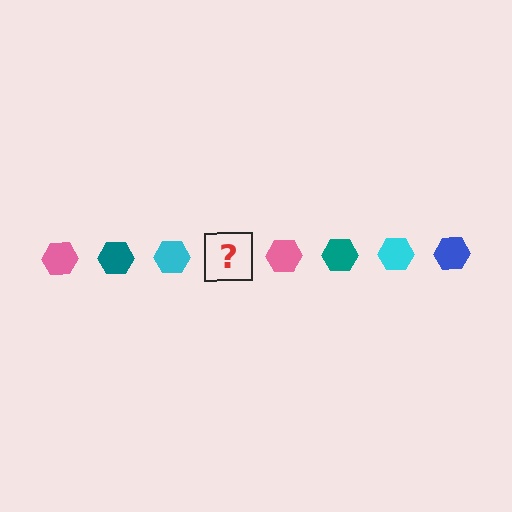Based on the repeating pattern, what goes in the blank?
The blank should be a blue hexagon.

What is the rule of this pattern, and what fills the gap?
The rule is that the pattern cycles through pink, teal, cyan, blue hexagons. The gap should be filled with a blue hexagon.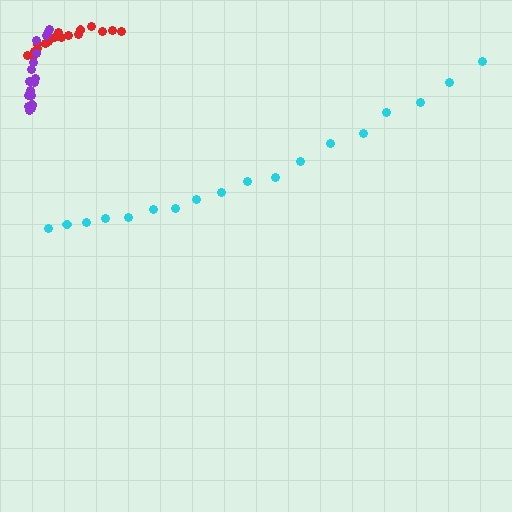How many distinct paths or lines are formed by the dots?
There are 3 distinct paths.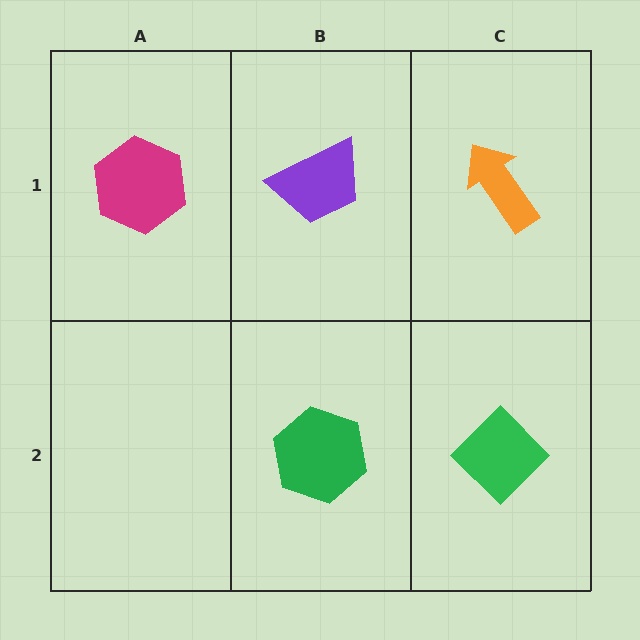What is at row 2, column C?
A green diamond.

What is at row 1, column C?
An orange arrow.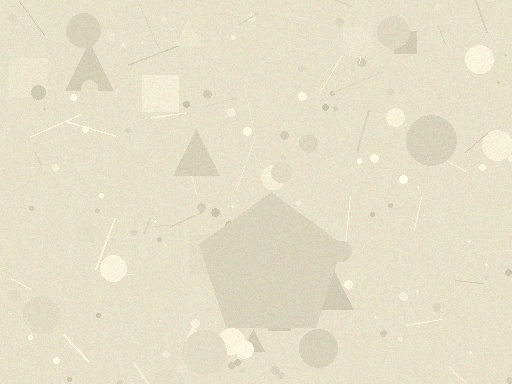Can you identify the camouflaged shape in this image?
The camouflaged shape is a pentagon.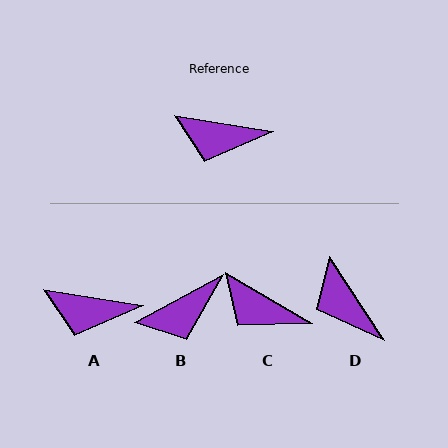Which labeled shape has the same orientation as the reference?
A.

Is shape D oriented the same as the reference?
No, it is off by about 47 degrees.